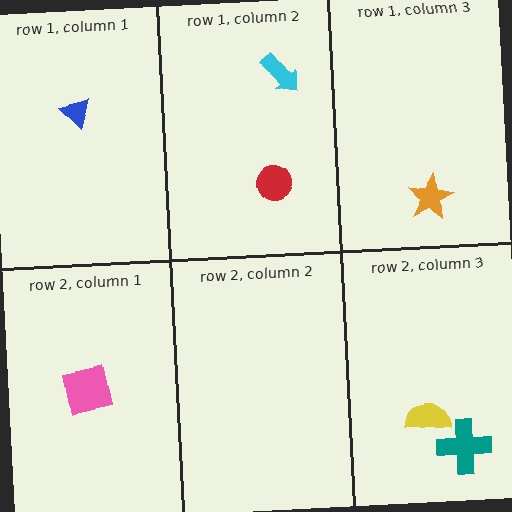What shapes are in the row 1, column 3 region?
The orange star.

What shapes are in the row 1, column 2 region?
The cyan arrow, the red circle.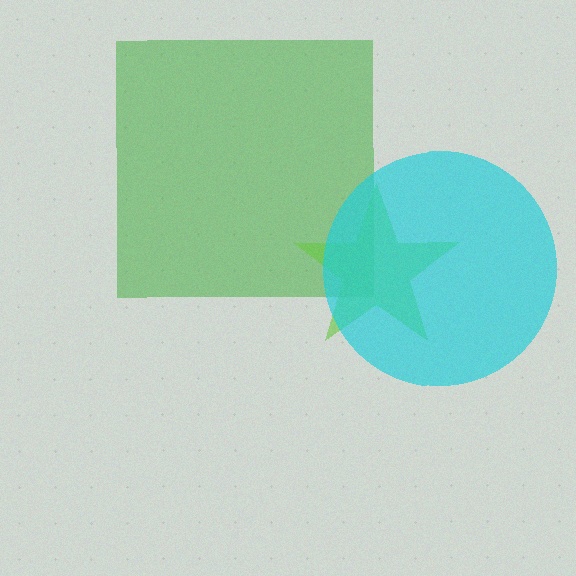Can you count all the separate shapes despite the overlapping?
Yes, there are 3 separate shapes.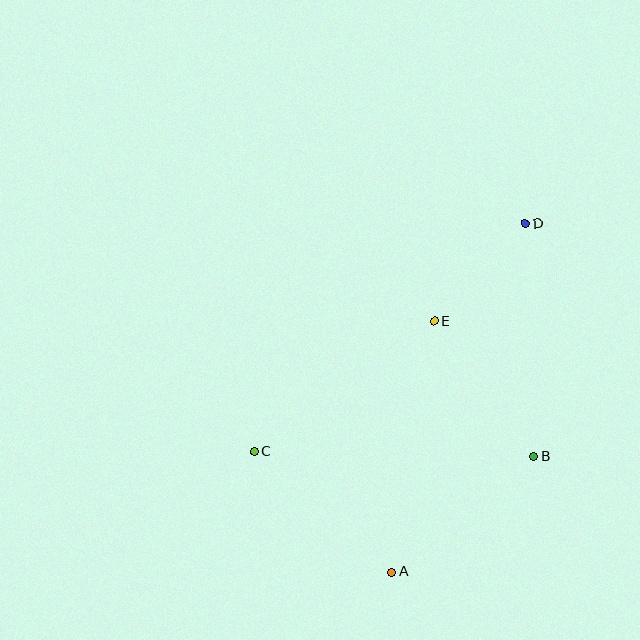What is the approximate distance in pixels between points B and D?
The distance between B and D is approximately 233 pixels.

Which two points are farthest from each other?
Points A and D are farthest from each other.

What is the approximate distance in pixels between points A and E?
The distance between A and E is approximately 254 pixels.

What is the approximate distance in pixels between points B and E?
The distance between B and E is approximately 168 pixels.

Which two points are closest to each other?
Points D and E are closest to each other.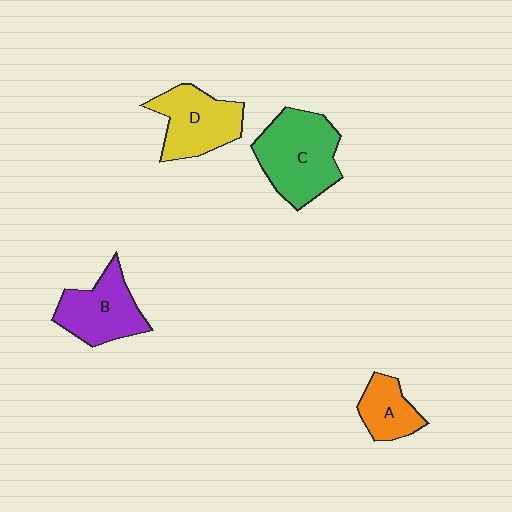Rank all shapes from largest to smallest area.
From largest to smallest: C (green), D (yellow), B (purple), A (orange).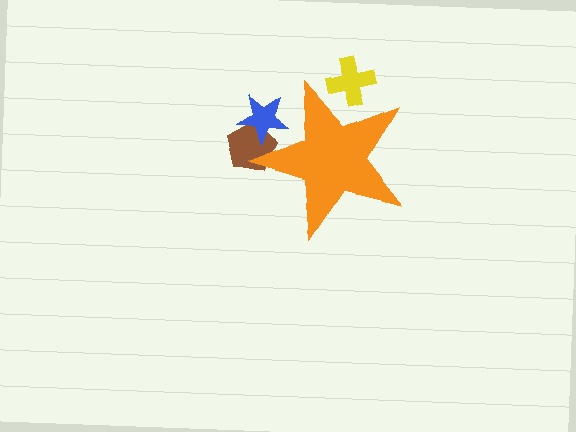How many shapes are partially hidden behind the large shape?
3 shapes are partially hidden.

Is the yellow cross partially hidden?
Yes, the yellow cross is partially hidden behind the orange star.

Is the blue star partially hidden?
Yes, the blue star is partially hidden behind the orange star.